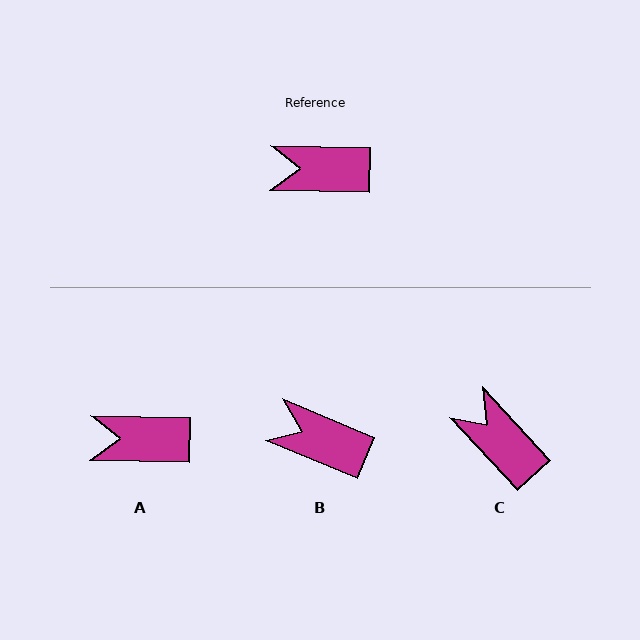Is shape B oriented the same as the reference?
No, it is off by about 21 degrees.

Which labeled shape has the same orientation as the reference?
A.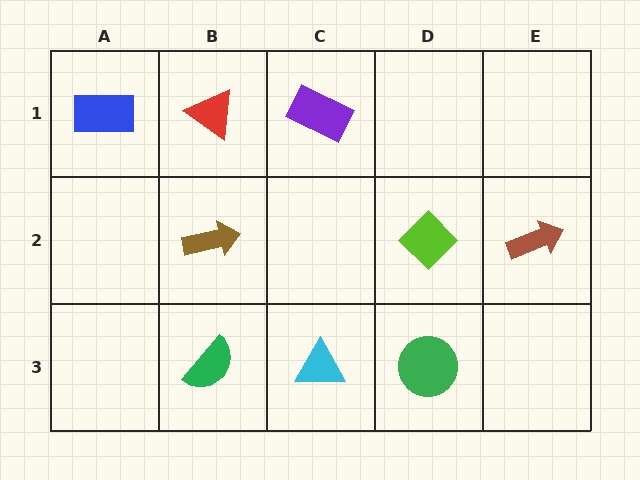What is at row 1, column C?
A purple rectangle.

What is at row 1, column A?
A blue rectangle.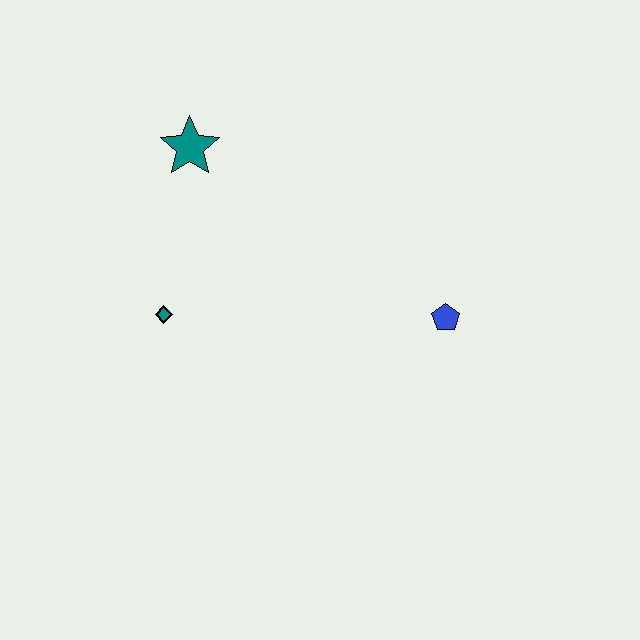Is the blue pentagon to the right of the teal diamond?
Yes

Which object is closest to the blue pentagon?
The teal diamond is closest to the blue pentagon.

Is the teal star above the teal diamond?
Yes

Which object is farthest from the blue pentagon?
The teal star is farthest from the blue pentagon.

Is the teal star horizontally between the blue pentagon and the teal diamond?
Yes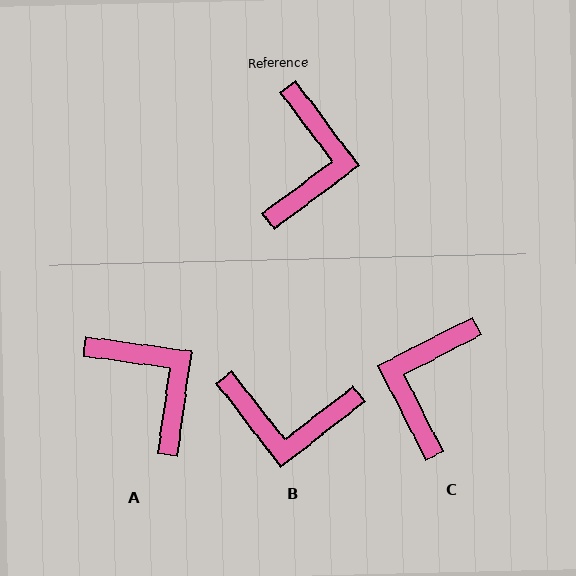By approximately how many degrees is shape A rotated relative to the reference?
Approximately 46 degrees counter-clockwise.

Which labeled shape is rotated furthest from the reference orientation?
C, about 170 degrees away.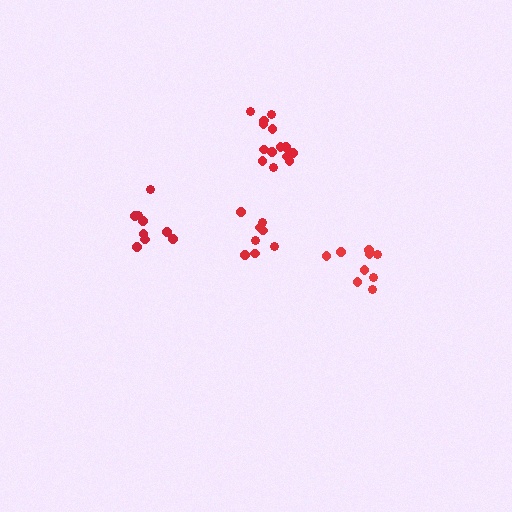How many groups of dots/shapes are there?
There are 4 groups.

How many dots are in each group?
Group 1: 9 dots, Group 2: 14 dots, Group 3: 8 dots, Group 4: 9 dots (40 total).